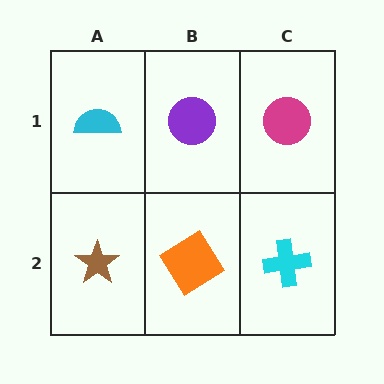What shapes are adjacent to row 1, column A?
A brown star (row 2, column A), a purple circle (row 1, column B).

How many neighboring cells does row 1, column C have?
2.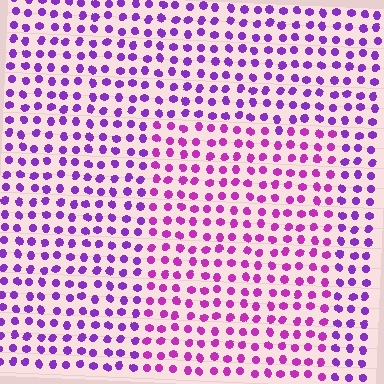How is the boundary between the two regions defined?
The boundary is defined purely by a slight shift in hue (about 27 degrees). Spacing, size, and orientation are identical on both sides.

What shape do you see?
I see a rectangle.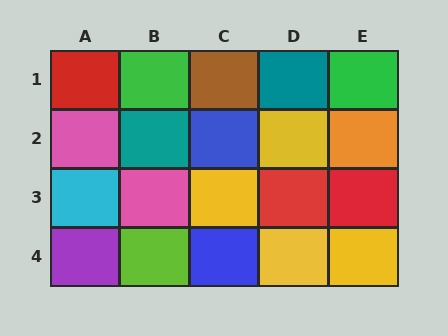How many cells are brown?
1 cell is brown.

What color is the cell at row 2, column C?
Blue.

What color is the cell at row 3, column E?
Red.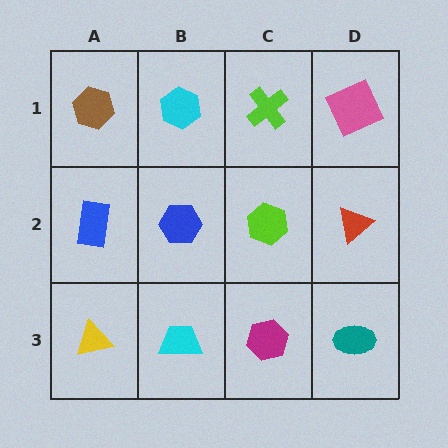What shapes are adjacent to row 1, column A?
A blue rectangle (row 2, column A), a cyan hexagon (row 1, column B).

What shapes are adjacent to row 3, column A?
A blue rectangle (row 2, column A), a cyan trapezoid (row 3, column B).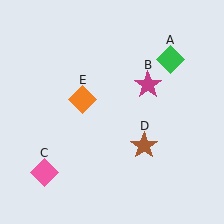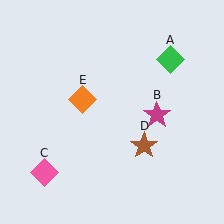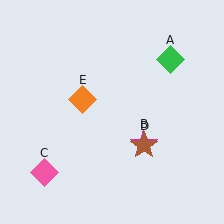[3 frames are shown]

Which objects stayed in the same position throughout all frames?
Green diamond (object A) and pink diamond (object C) and brown star (object D) and orange diamond (object E) remained stationary.